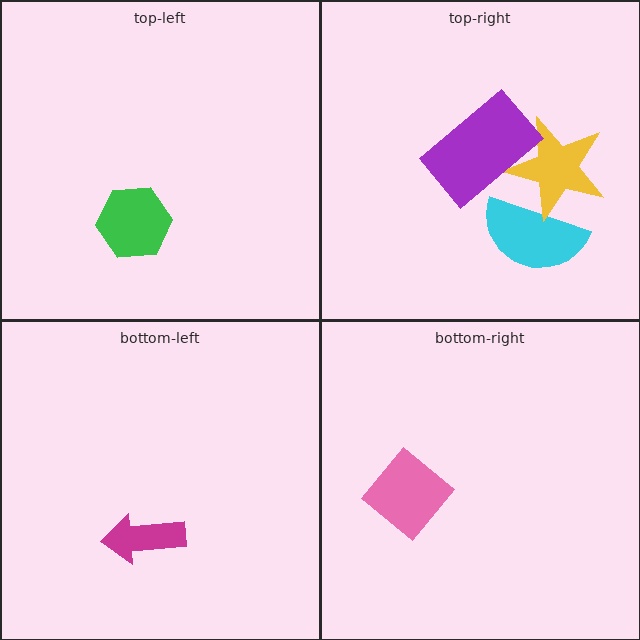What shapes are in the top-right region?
The cyan semicircle, the yellow star, the purple rectangle.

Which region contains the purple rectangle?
The top-right region.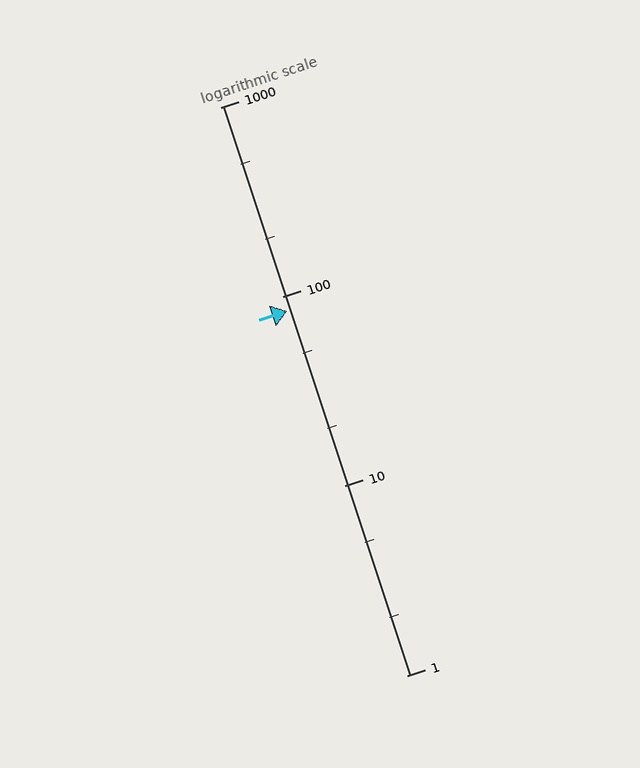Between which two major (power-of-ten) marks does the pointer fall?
The pointer is between 10 and 100.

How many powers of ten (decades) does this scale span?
The scale spans 3 decades, from 1 to 1000.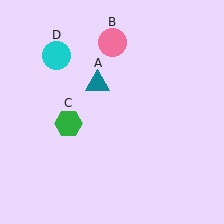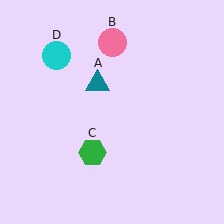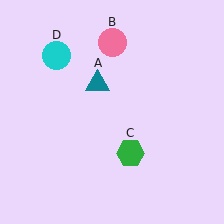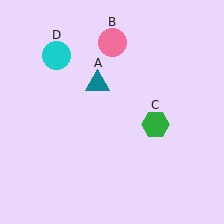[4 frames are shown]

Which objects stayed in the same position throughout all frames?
Teal triangle (object A) and pink circle (object B) and cyan circle (object D) remained stationary.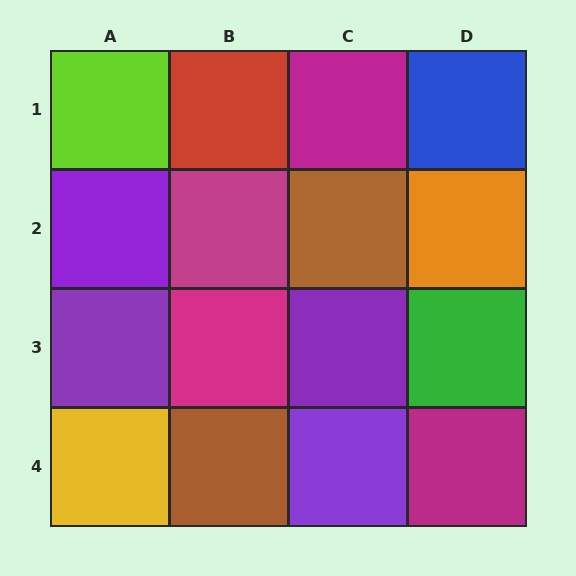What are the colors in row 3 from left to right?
Purple, magenta, purple, green.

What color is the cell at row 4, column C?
Purple.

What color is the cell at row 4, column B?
Brown.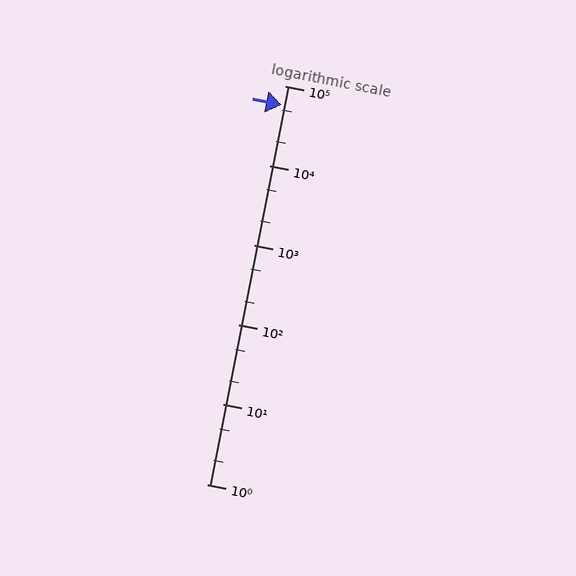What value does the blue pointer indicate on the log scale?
The pointer indicates approximately 57000.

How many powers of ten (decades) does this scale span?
The scale spans 5 decades, from 1 to 100000.